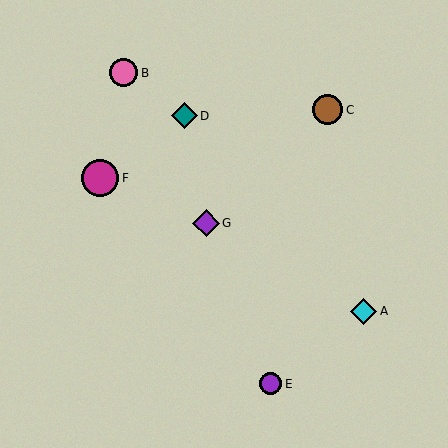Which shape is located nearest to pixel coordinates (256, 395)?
The purple circle (labeled E) at (271, 384) is nearest to that location.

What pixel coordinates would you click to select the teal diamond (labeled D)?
Click at (184, 116) to select the teal diamond D.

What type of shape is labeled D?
Shape D is a teal diamond.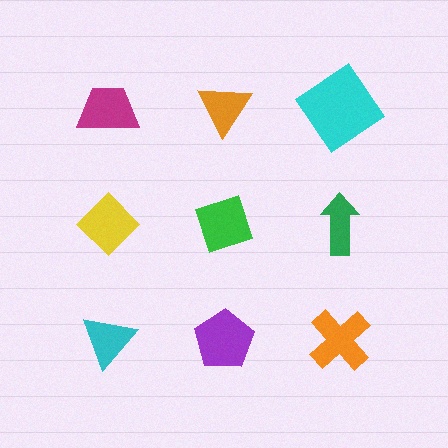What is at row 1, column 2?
An orange triangle.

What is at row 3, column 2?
A purple pentagon.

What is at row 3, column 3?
An orange cross.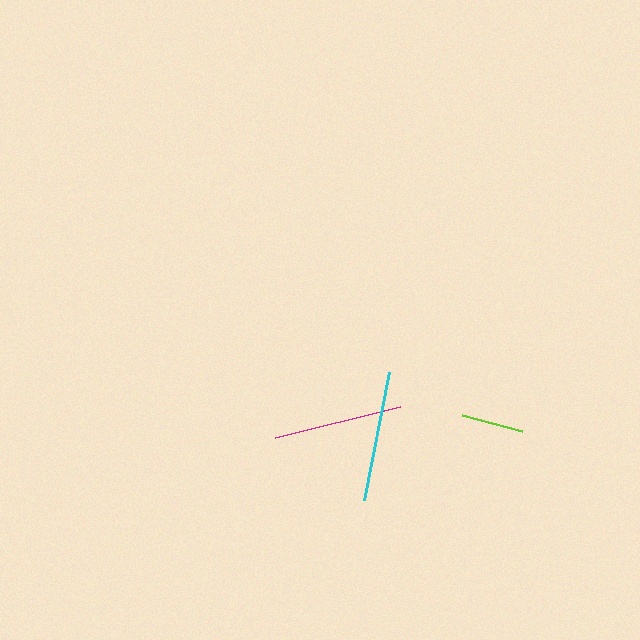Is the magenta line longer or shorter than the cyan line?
The cyan line is longer than the magenta line.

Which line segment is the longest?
The cyan line is the longest at approximately 130 pixels.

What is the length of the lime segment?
The lime segment is approximately 63 pixels long.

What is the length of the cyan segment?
The cyan segment is approximately 130 pixels long.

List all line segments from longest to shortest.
From longest to shortest: cyan, magenta, lime.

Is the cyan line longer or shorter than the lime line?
The cyan line is longer than the lime line.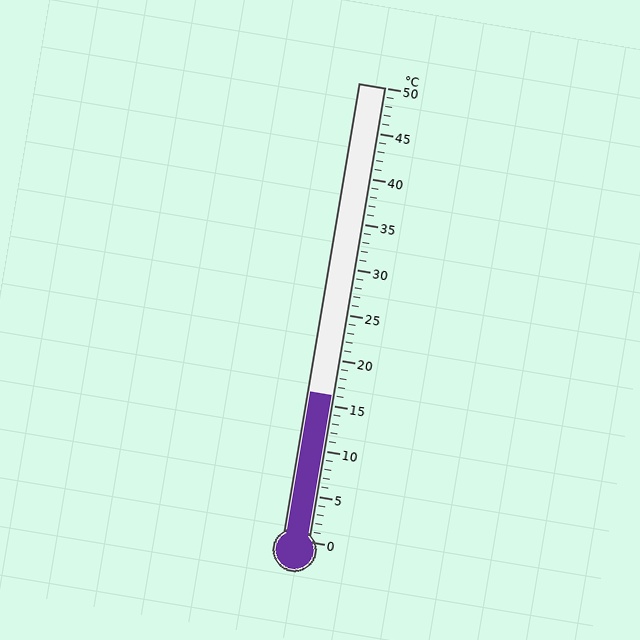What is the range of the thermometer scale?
The thermometer scale ranges from 0°C to 50°C.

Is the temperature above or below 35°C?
The temperature is below 35°C.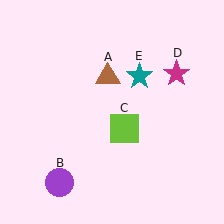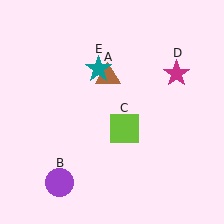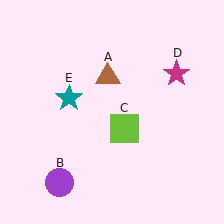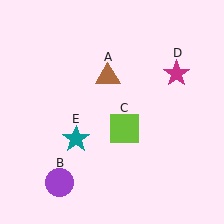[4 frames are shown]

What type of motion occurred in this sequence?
The teal star (object E) rotated counterclockwise around the center of the scene.